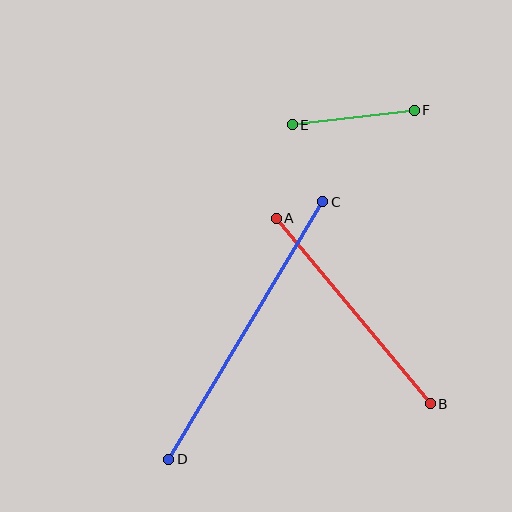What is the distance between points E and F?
The distance is approximately 123 pixels.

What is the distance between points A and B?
The distance is approximately 241 pixels.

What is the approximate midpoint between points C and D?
The midpoint is at approximately (246, 331) pixels.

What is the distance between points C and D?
The distance is approximately 300 pixels.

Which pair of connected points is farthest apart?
Points C and D are farthest apart.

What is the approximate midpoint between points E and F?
The midpoint is at approximately (353, 118) pixels.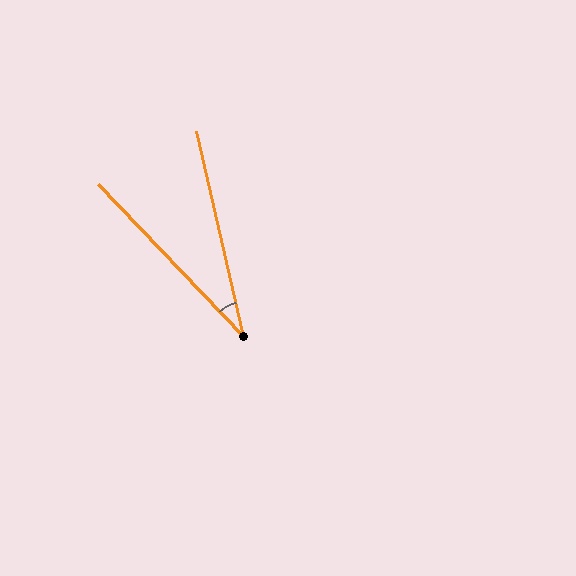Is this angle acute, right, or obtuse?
It is acute.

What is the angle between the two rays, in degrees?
Approximately 31 degrees.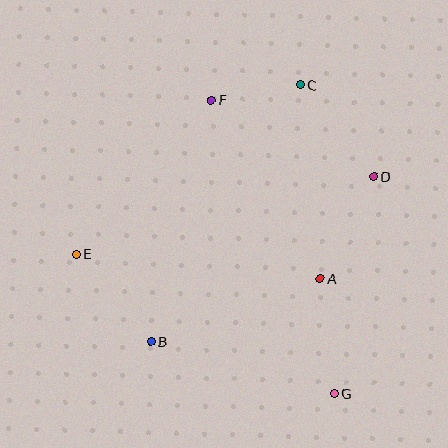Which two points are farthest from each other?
Points F and G are farthest from each other.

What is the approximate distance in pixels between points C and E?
The distance between C and E is approximately 281 pixels.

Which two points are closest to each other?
Points C and F are closest to each other.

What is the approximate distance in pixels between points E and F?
The distance between E and F is approximately 205 pixels.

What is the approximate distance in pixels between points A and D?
The distance between A and D is approximately 115 pixels.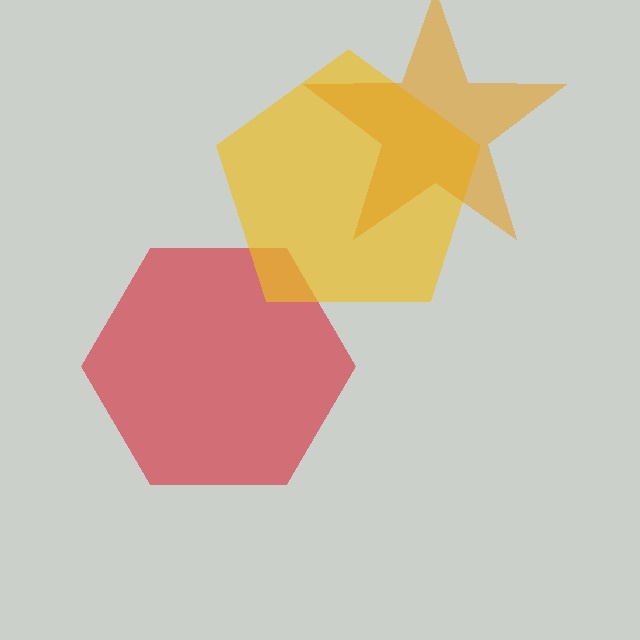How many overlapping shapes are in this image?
There are 3 overlapping shapes in the image.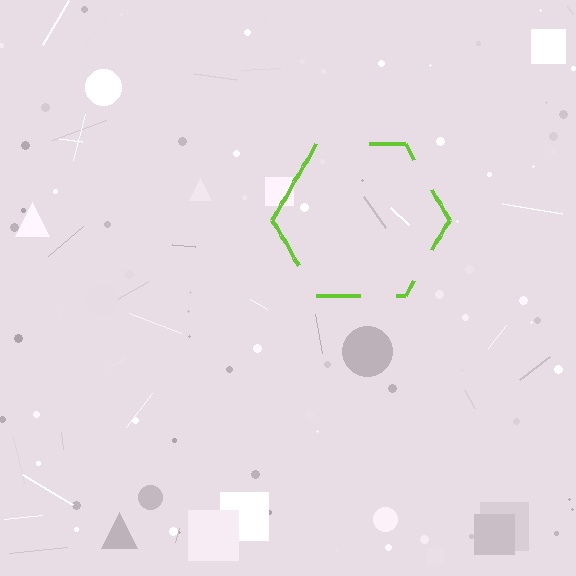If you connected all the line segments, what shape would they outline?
They would outline a hexagon.